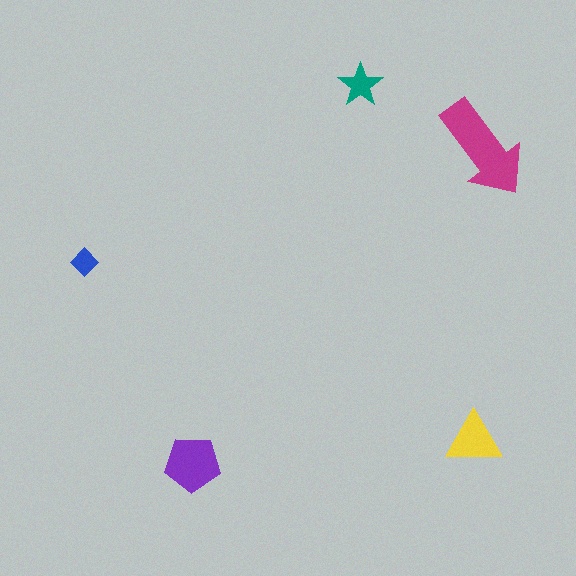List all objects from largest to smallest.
The magenta arrow, the purple pentagon, the yellow triangle, the teal star, the blue diamond.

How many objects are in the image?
There are 5 objects in the image.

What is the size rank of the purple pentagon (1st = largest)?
2nd.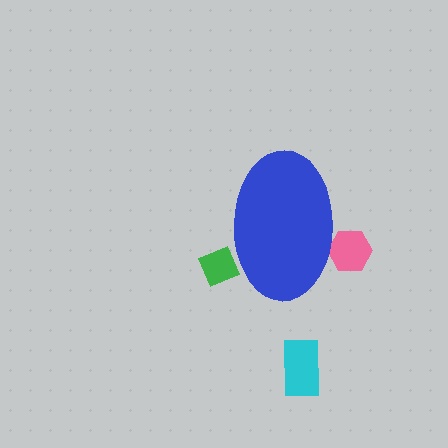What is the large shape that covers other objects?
A blue ellipse.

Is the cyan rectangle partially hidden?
No, the cyan rectangle is fully visible.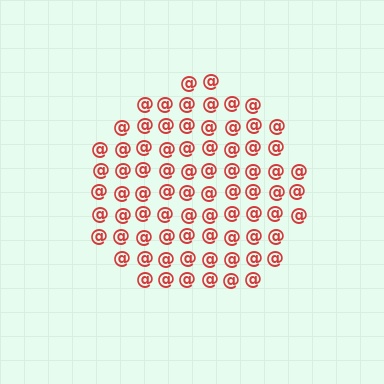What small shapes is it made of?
It is made of small at signs.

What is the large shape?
The large shape is a circle.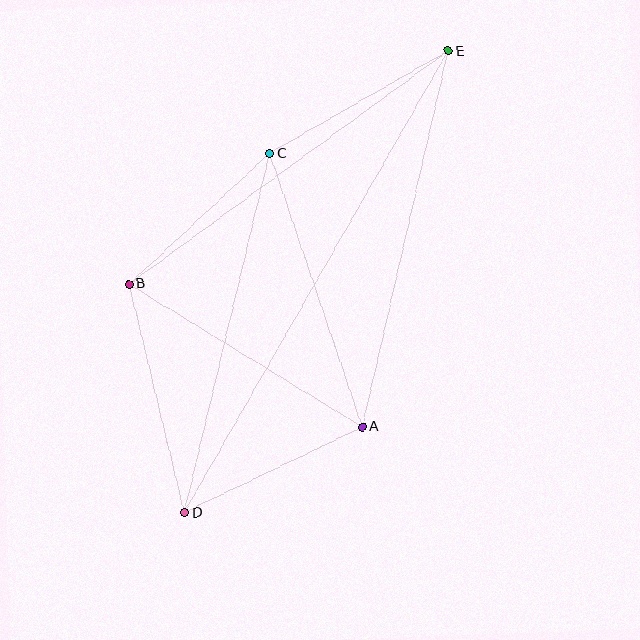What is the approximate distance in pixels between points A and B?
The distance between A and B is approximately 274 pixels.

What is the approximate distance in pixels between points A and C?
The distance between A and C is approximately 288 pixels.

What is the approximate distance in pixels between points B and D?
The distance between B and D is approximately 236 pixels.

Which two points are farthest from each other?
Points D and E are farthest from each other.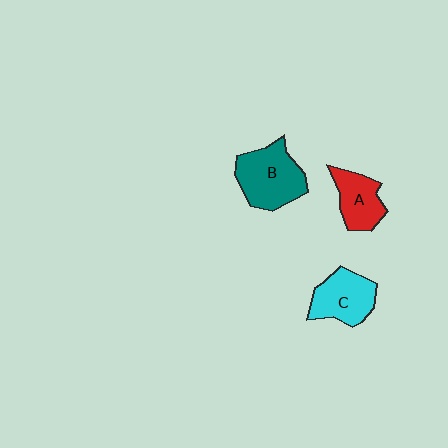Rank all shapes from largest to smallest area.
From largest to smallest: B (teal), C (cyan), A (red).